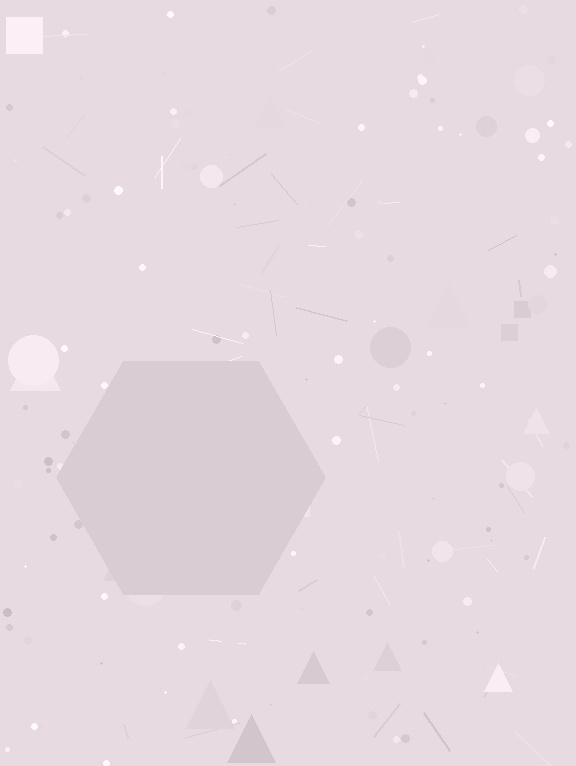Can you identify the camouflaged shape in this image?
The camouflaged shape is a hexagon.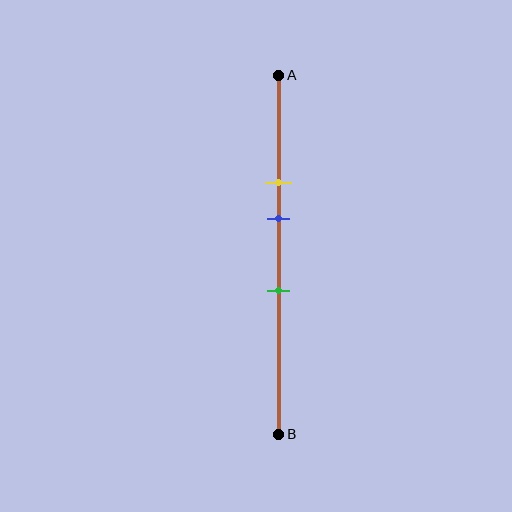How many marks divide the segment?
There are 3 marks dividing the segment.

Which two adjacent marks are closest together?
The yellow and blue marks are the closest adjacent pair.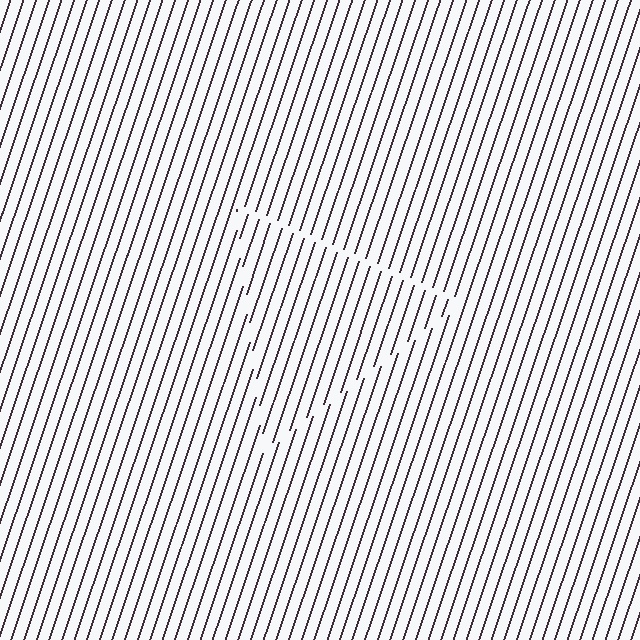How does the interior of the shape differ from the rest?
The interior of the shape contains the same grating, shifted by half a period — the contour is defined by the phase discontinuity where line-ends from the inner and outer gratings abut.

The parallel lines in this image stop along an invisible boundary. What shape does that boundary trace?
An illusory triangle. The interior of the shape contains the same grating, shifted by half a period — the contour is defined by the phase discontinuity where line-ends from the inner and outer gratings abut.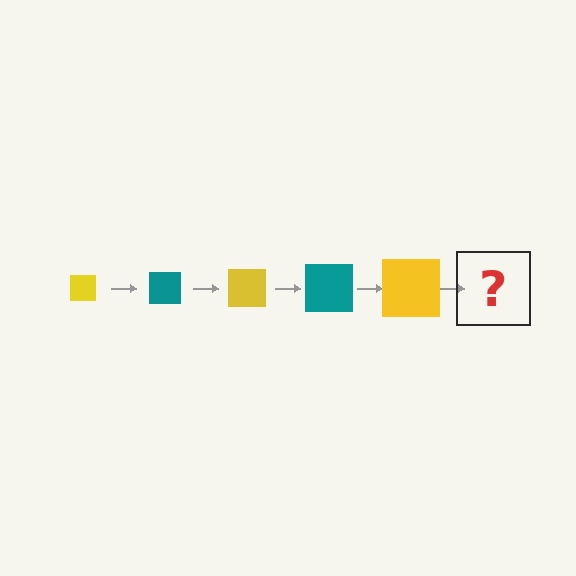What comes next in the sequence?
The next element should be a teal square, larger than the previous one.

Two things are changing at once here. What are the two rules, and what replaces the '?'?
The two rules are that the square grows larger each step and the color cycles through yellow and teal. The '?' should be a teal square, larger than the previous one.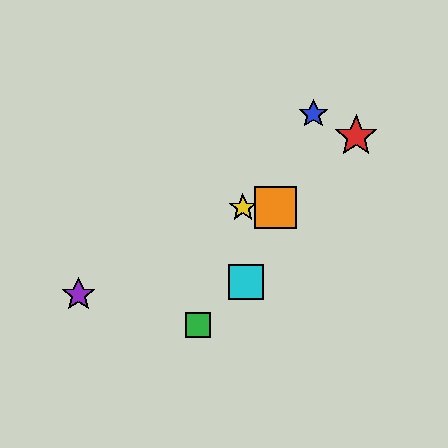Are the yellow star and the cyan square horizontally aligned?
No, the yellow star is at y≈207 and the cyan square is at y≈282.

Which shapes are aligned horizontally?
The yellow star, the orange square are aligned horizontally.